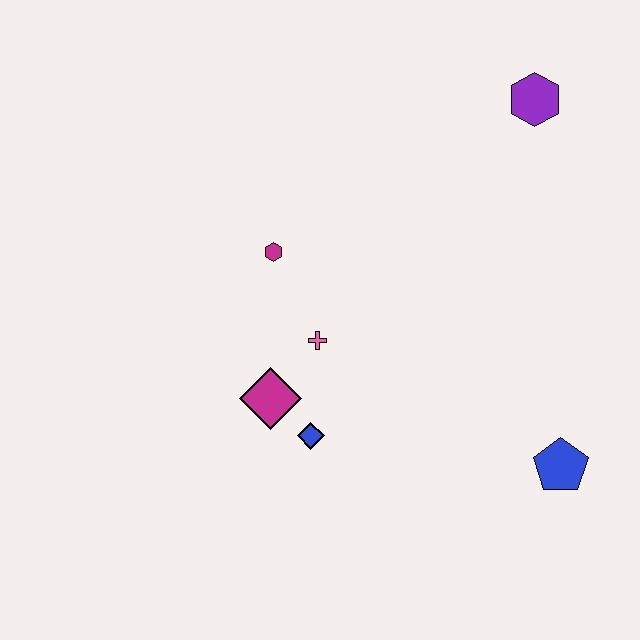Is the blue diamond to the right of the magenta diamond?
Yes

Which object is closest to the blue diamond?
The magenta diamond is closest to the blue diamond.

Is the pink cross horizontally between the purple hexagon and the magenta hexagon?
Yes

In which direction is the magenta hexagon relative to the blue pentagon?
The magenta hexagon is to the left of the blue pentagon.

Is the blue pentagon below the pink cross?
Yes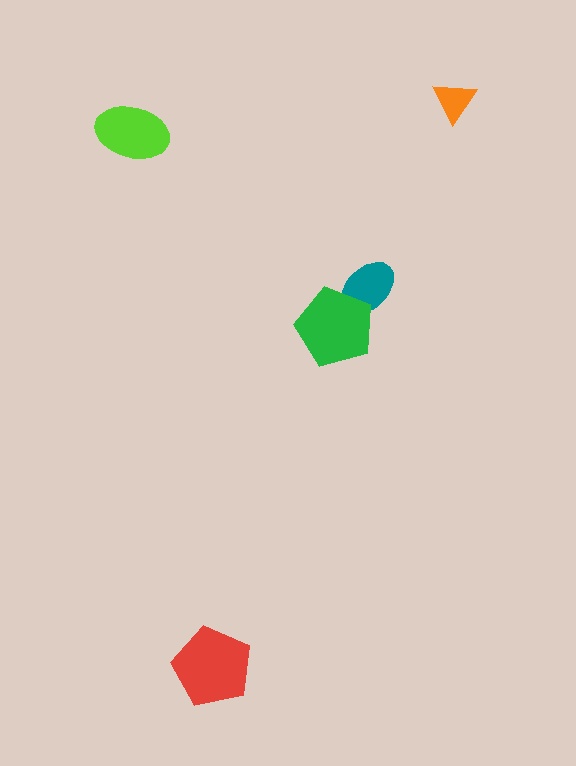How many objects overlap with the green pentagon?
1 object overlaps with the green pentagon.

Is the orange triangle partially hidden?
No, no other shape covers it.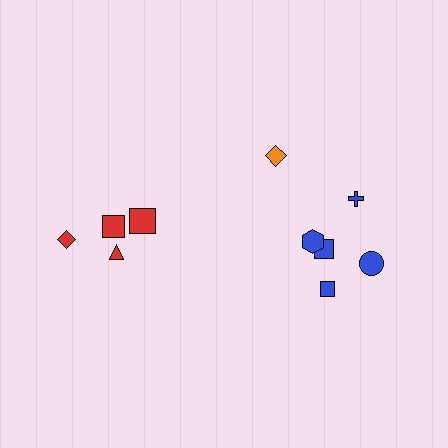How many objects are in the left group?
There are 4 objects.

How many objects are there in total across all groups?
There are 10 objects.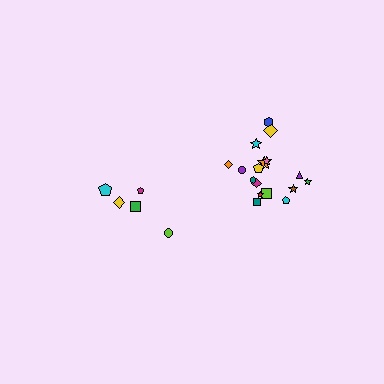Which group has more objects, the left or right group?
The right group.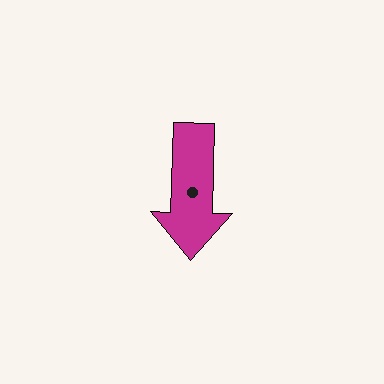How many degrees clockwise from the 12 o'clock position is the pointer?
Approximately 182 degrees.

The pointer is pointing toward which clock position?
Roughly 6 o'clock.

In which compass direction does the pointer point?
South.